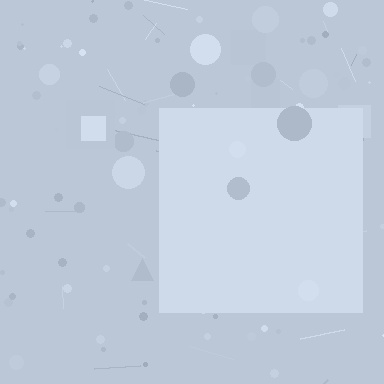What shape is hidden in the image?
A square is hidden in the image.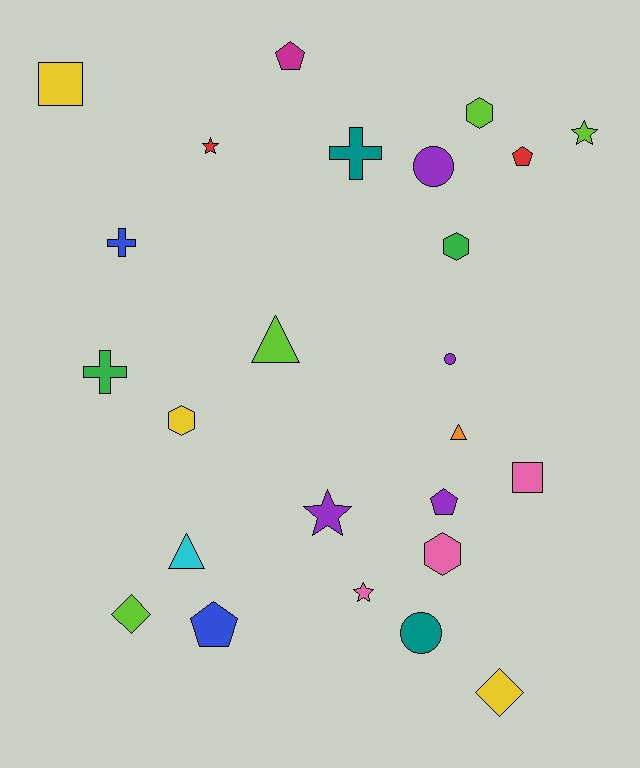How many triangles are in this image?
There are 3 triangles.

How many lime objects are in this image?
There are 4 lime objects.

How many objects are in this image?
There are 25 objects.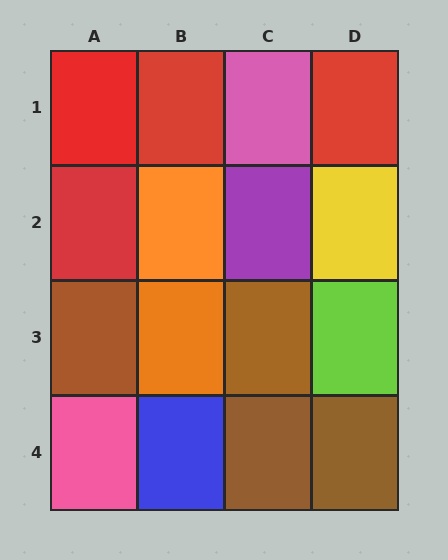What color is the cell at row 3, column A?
Brown.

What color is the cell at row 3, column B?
Orange.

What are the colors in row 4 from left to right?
Pink, blue, brown, brown.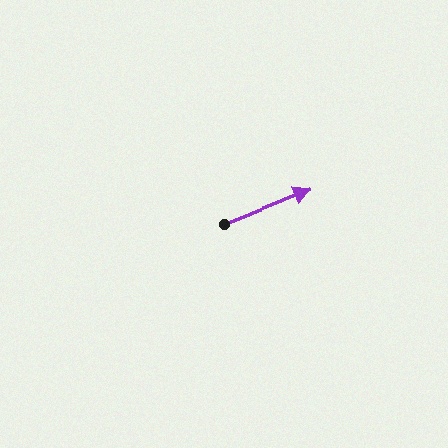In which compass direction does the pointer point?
East.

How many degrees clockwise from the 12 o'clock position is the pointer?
Approximately 68 degrees.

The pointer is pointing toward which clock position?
Roughly 2 o'clock.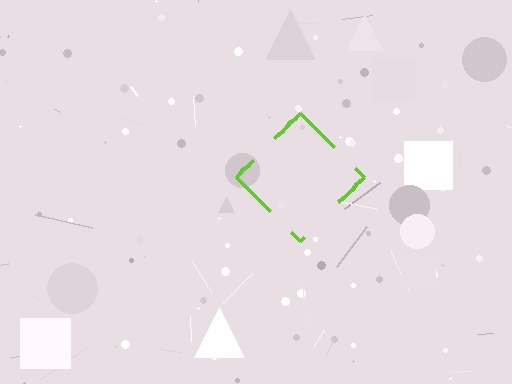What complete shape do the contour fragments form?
The contour fragments form a diamond.